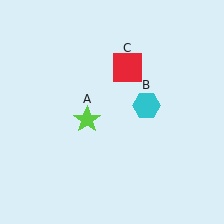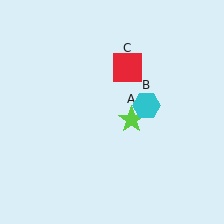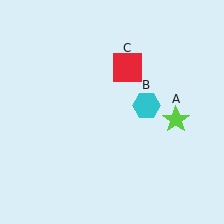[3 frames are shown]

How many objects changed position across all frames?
1 object changed position: lime star (object A).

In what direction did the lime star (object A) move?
The lime star (object A) moved right.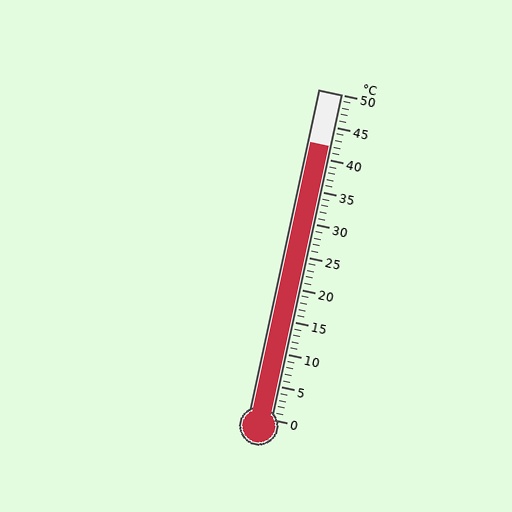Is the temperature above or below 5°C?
The temperature is above 5°C.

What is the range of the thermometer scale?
The thermometer scale ranges from 0°C to 50°C.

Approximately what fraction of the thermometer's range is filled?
The thermometer is filled to approximately 85% of its range.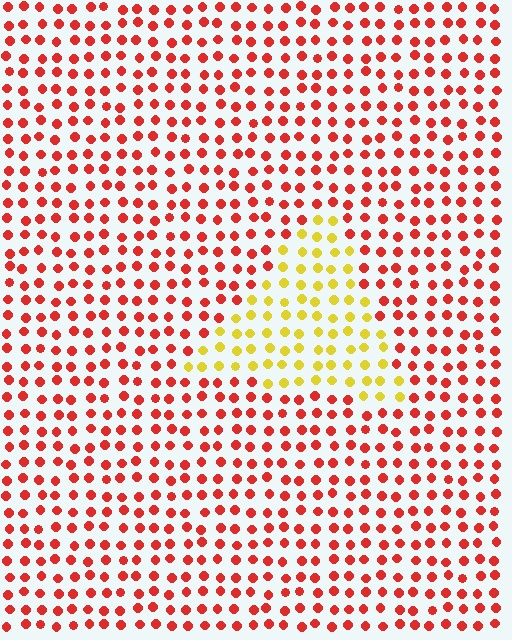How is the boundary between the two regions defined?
The boundary is defined purely by a slight shift in hue (about 56 degrees). Spacing, size, and orientation are identical on both sides.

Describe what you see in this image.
The image is filled with small red elements in a uniform arrangement. A triangle-shaped region is visible where the elements are tinted to a slightly different hue, forming a subtle color boundary.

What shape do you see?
I see a triangle.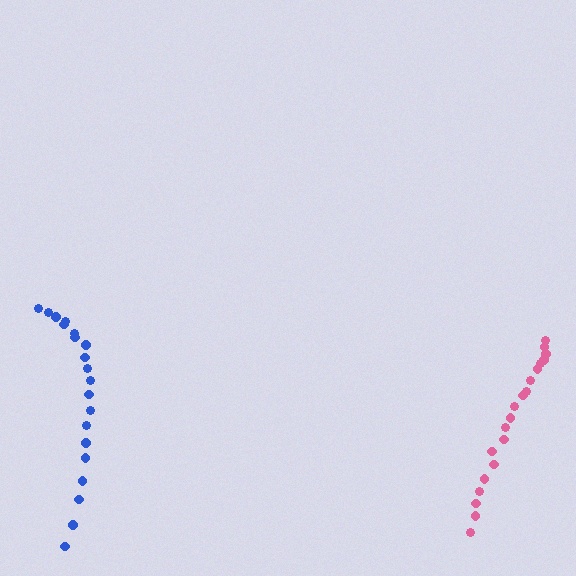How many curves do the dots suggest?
There are 2 distinct paths.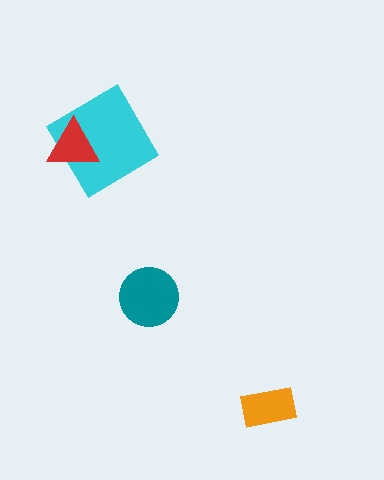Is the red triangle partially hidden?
No, no other shape covers it.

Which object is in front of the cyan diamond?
The red triangle is in front of the cyan diamond.